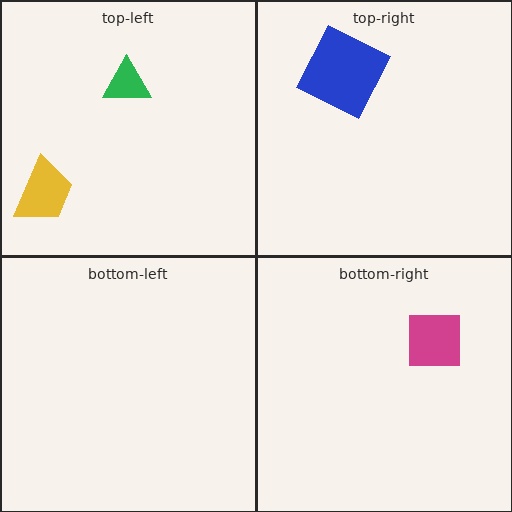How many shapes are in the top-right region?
1.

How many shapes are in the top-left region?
2.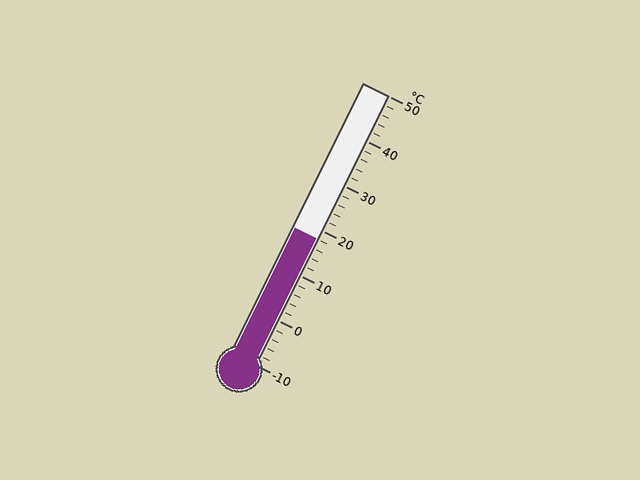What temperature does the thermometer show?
The thermometer shows approximately 18°C.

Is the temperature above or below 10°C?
The temperature is above 10°C.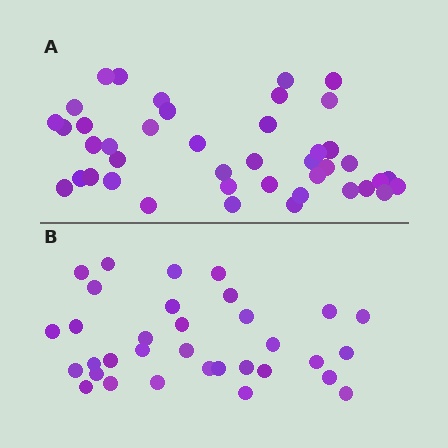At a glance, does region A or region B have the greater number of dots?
Region A (the top region) has more dots.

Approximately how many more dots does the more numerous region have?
Region A has roughly 8 or so more dots than region B.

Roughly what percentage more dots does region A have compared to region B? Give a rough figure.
About 25% more.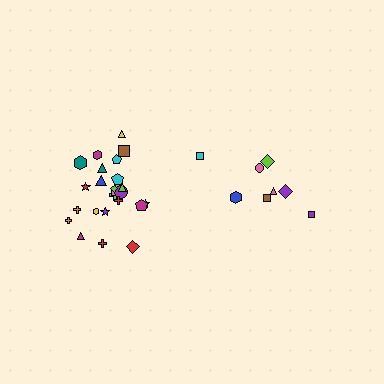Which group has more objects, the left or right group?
The left group.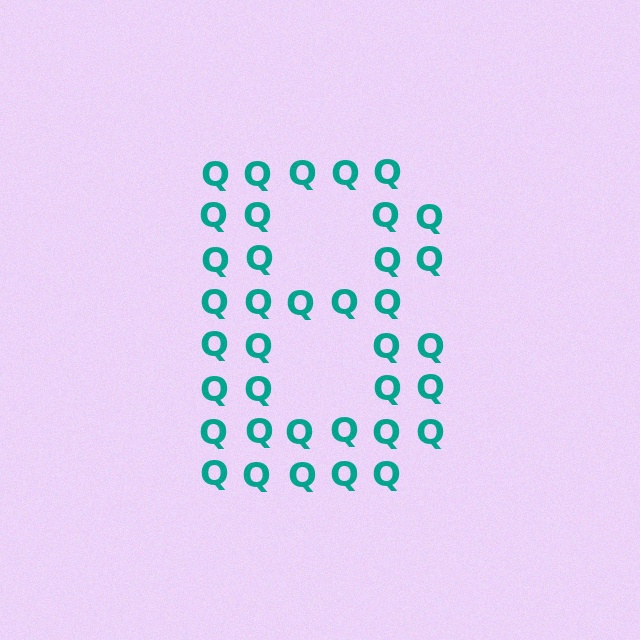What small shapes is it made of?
It is made of small letter Q's.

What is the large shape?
The large shape is the letter B.